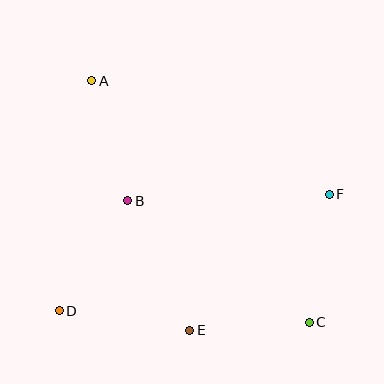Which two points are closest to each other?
Points C and E are closest to each other.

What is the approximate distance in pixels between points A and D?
The distance between A and D is approximately 232 pixels.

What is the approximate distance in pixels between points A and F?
The distance between A and F is approximately 263 pixels.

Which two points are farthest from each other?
Points A and C are farthest from each other.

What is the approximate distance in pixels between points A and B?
The distance between A and B is approximately 125 pixels.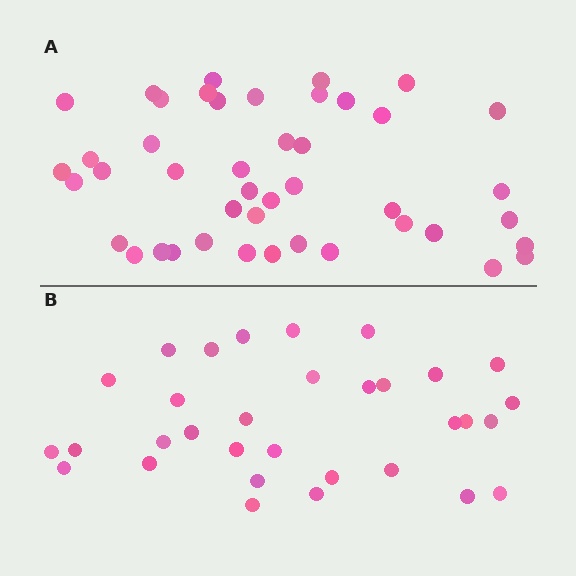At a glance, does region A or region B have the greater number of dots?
Region A (the top region) has more dots.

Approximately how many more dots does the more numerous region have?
Region A has roughly 12 or so more dots than region B.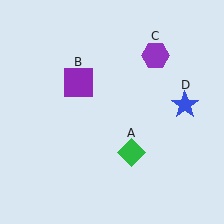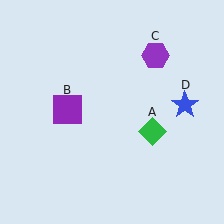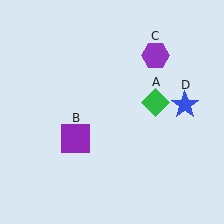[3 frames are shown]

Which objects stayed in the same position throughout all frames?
Purple hexagon (object C) and blue star (object D) remained stationary.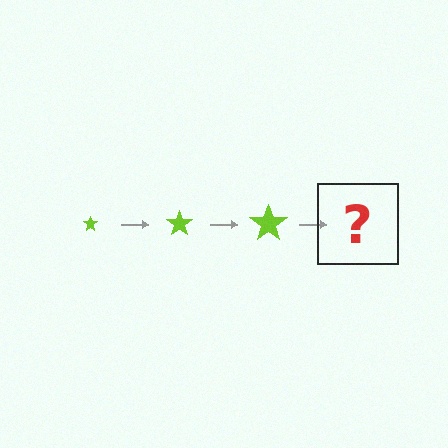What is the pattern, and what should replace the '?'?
The pattern is that the star gets progressively larger each step. The '?' should be a lime star, larger than the previous one.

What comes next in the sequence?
The next element should be a lime star, larger than the previous one.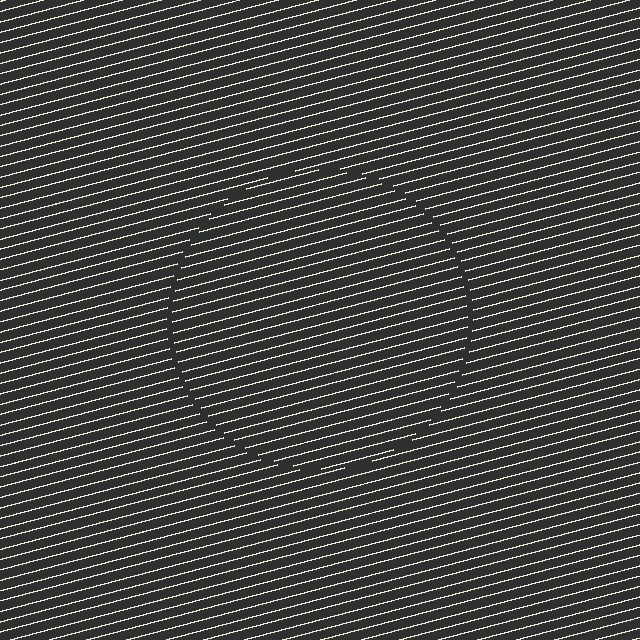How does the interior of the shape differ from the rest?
The interior of the shape contains the same grating, shifted by half a period — the contour is defined by the phase discontinuity where line-ends from the inner and outer gratings abut.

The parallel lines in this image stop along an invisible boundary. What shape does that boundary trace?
An illusory circle. The interior of the shape contains the same grating, shifted by half a period — the contour is defined by the phase discontinuity where line-ends from the inner and outer gratings abut.